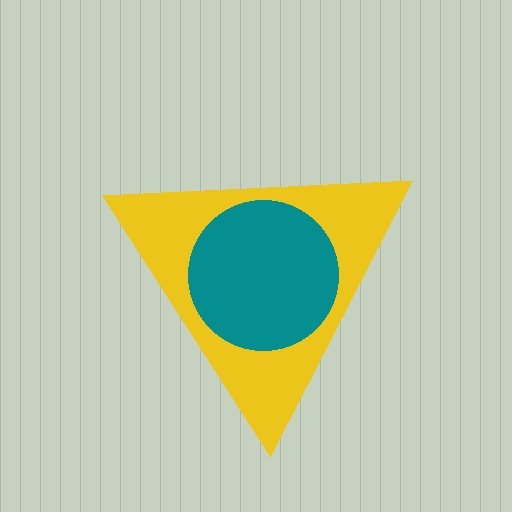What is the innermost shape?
The teal circle.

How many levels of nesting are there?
2.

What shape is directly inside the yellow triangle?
The teal circle.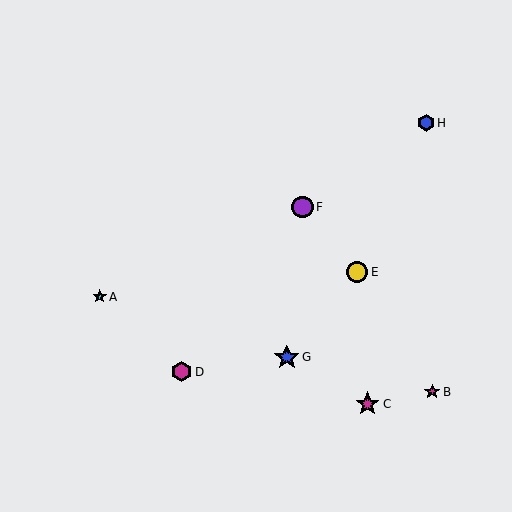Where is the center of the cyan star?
The center of the cyan star is at (100, 297).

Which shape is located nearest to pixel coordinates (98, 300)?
The cyan star (labeled A) at (100, 297) is nearest to that location.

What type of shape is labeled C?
Shape C is a magenta star.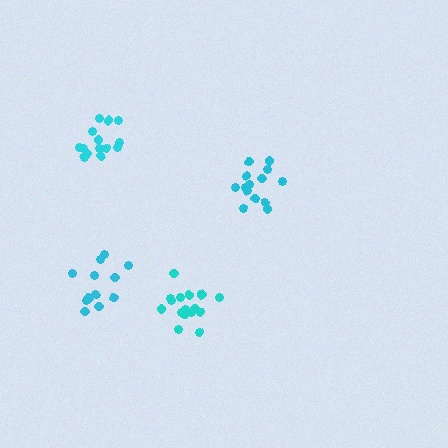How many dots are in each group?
Group 1: 14 dots, Group 2: 12 dots, Group 3: 17 dots, Group 4: 14 dots (57 total).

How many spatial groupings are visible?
There are 4 spatial groupings.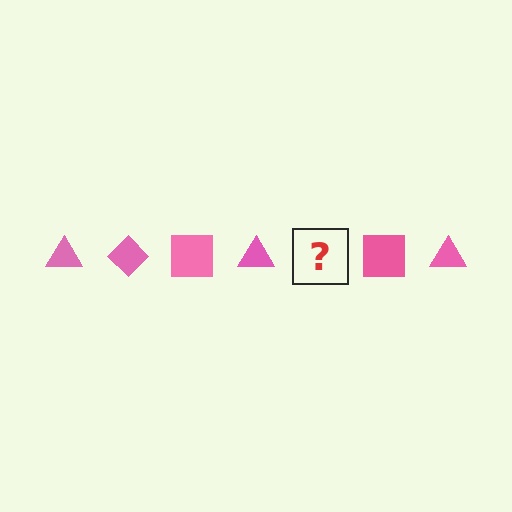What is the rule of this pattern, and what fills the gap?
The rule is that the pattern cycles through triangle, diamond, square shapes in pink. The gap should be filled with a pink diamond.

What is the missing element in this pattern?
The missing element is a pink diamond.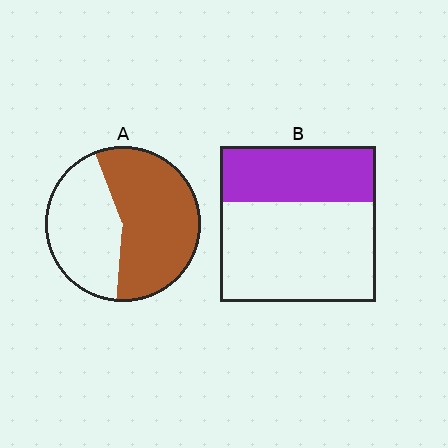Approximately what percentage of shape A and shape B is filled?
A is approximately 60% and B is approximately 35%.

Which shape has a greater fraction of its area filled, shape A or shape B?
Shape A.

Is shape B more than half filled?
No.